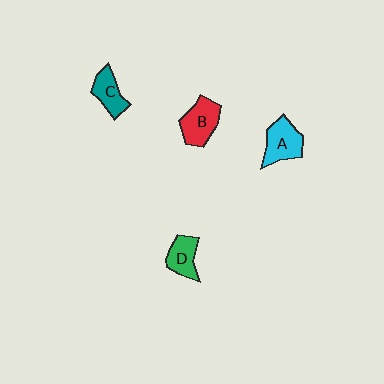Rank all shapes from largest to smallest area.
From largest to smallest: B (red), A (cyan), C (teal), D (green).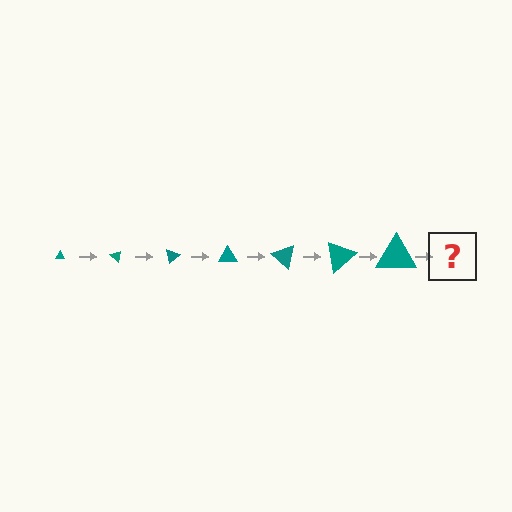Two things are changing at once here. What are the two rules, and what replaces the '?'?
The two rules are that the triangle grows larger each step and it rotates 40 degrees each step. The '?' should be a triangle, larger than the previous one and rotated 280 degrees from the start.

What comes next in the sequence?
The next element should be a triangle, larger than the previous one and rotated 280 degrees from the start.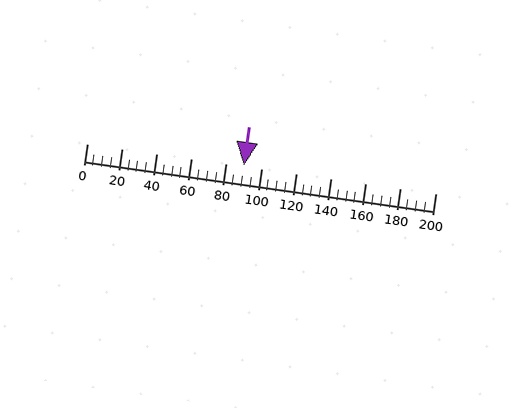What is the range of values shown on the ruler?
The ruler shows values from 0 to 200.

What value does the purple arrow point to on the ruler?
The purple arrow points to approximately 90.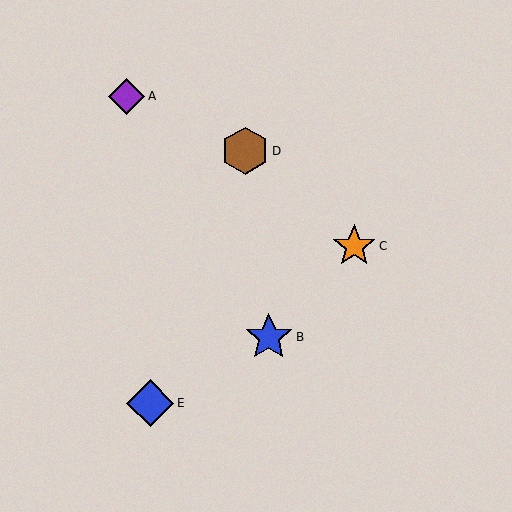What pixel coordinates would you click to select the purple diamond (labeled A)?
Click at (127, 96) to select the purple diamond A.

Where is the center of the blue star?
The center of the blue star is at (269, 337).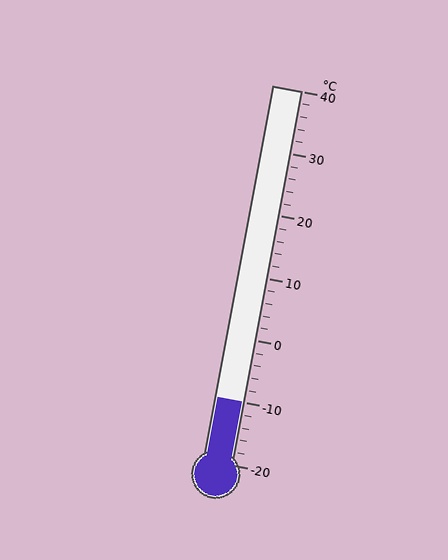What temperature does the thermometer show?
The thermometer shows approximately -10°C.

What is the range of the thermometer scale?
The thermometer scale ranges from -20°C to 40°C.